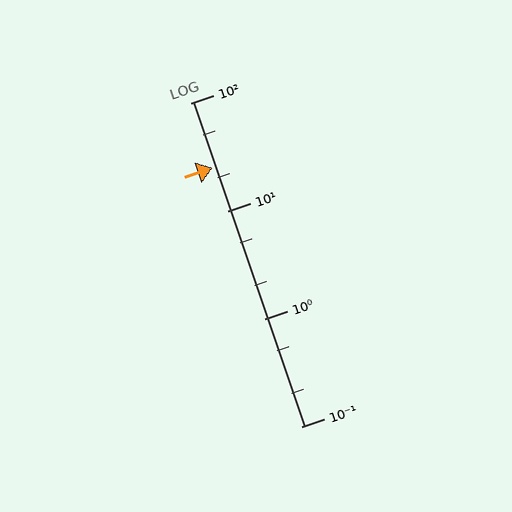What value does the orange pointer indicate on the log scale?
The pointer indicates approximately 25.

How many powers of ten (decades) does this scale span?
The scale spans 3 decades, from 0.1 to 100.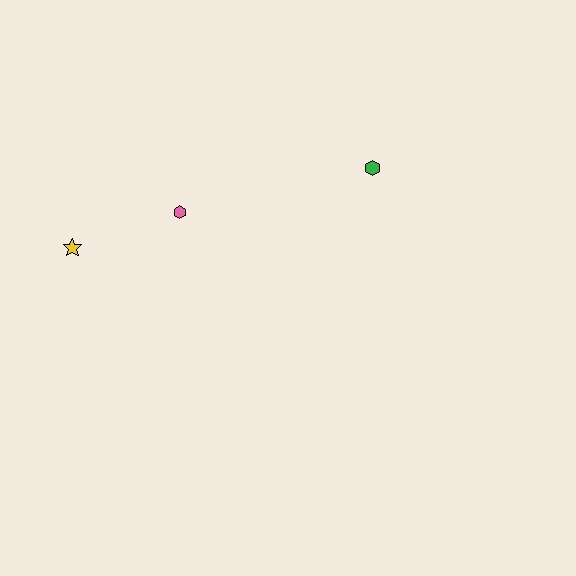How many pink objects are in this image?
There is 1 pink object.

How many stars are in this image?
There is 1 star.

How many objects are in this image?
There are 3 objects.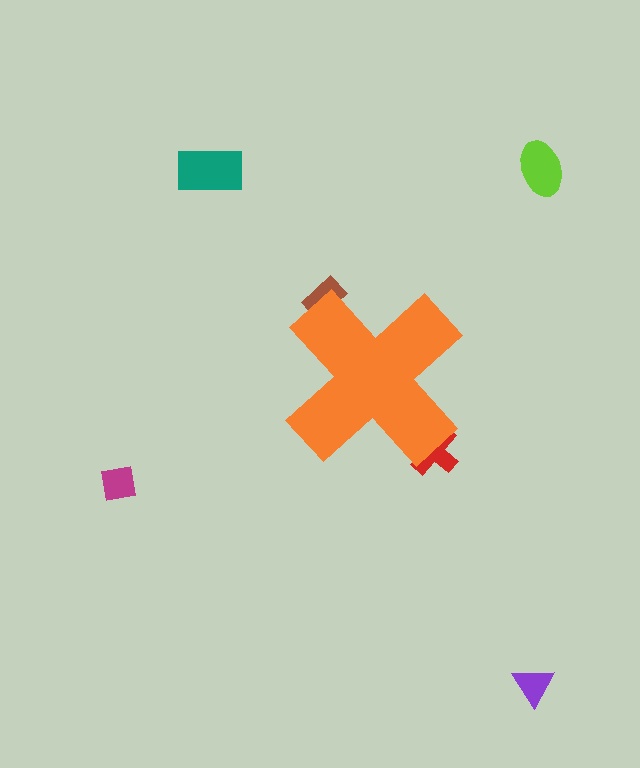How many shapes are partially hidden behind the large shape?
2 shapes are partially hidden.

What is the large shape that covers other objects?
An orange cross.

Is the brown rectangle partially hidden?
Yes, the brown rectangle is partially hidden behind the orange cross.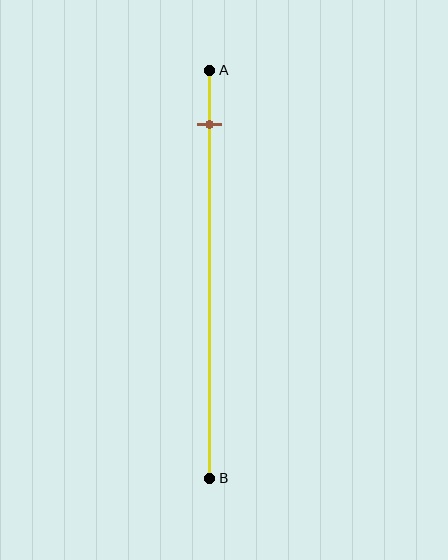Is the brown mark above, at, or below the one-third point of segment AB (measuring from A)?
The brown mark is above the one-third point of segment AB.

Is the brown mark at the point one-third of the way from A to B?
No, the mark is at about 15% from A, not at the 33% one-third point.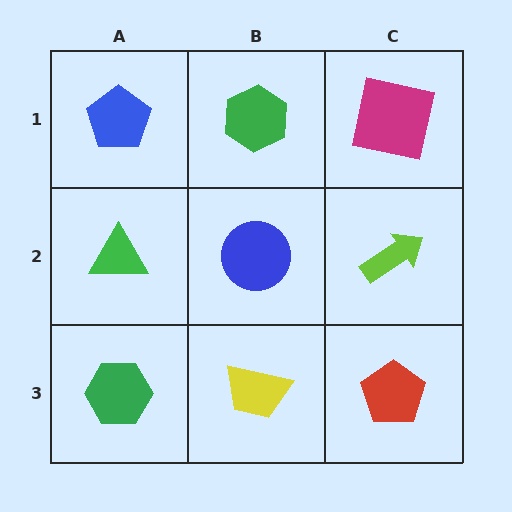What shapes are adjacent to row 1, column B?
A blue circle (row 2, column B), a blue pentagon (row 1, column A), a magenta square (row 1, column C).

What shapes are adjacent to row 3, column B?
A blue circle (row 2, column B), a green hexagon (row 3, column A), a red pentagon (row 3, column C).